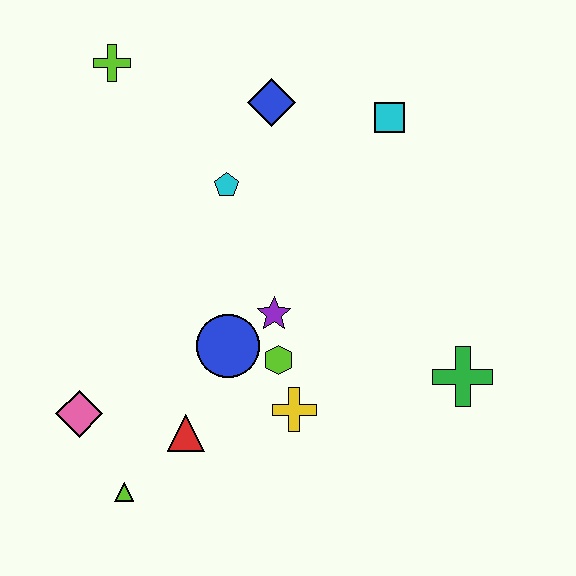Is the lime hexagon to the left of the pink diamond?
No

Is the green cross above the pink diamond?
Yes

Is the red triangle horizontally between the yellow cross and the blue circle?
No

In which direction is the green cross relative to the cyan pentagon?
The green cross is to the right of the cyan pentagon.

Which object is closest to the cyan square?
The blue diamond is closest to the cyan square.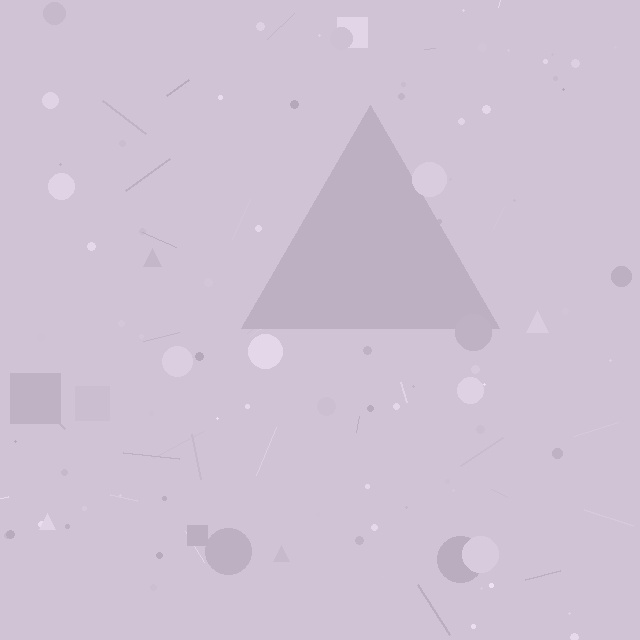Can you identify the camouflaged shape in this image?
The camouflaged shape is a triangle.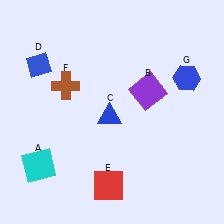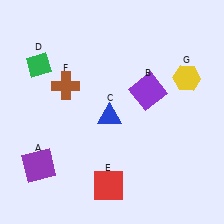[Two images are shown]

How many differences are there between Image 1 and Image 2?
There are 3 differences between the two images.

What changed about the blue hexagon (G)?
In Image 1, G is blue. In Image 2, it changed to yellow.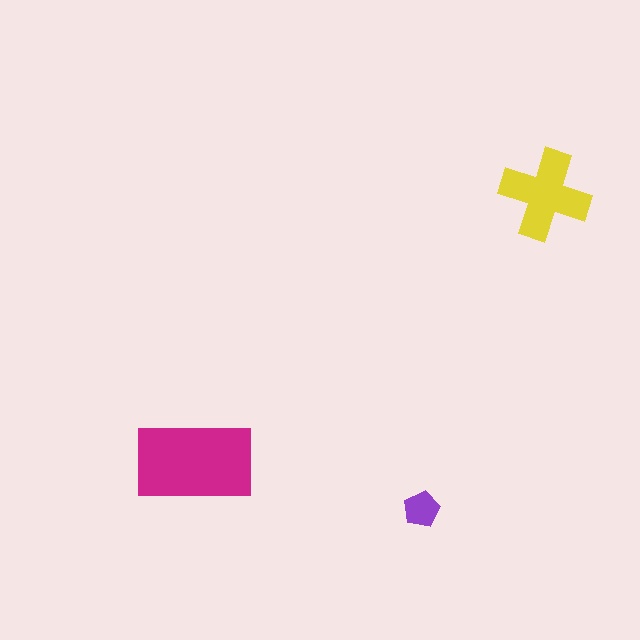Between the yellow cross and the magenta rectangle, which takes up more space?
The magenta rectangle.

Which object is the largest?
The magenta rectangle.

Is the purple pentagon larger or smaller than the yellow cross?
Smaller.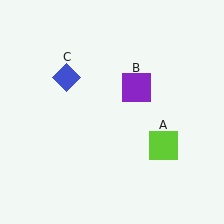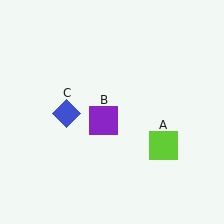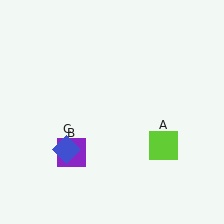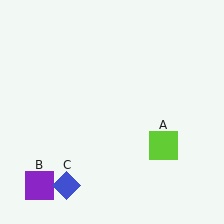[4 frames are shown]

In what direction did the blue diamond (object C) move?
The blue diamond (object C) moved down.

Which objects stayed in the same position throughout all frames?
Lime square (object A) remained stationary.